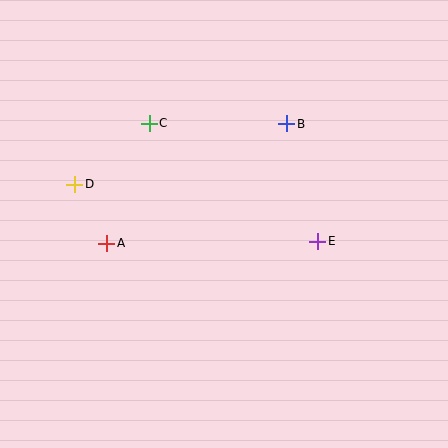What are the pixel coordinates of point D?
Point D is at (75, 184).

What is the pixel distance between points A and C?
The distance between A and C is 128 pixels.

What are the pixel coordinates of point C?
Point C is at (149, 123).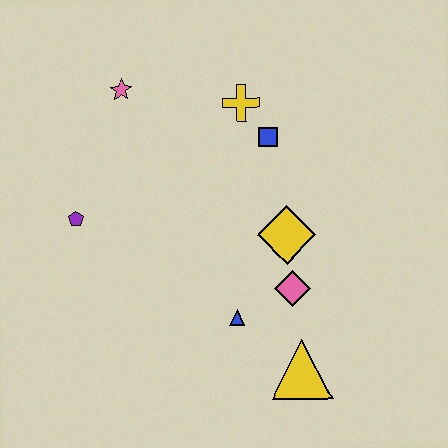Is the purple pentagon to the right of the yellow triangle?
No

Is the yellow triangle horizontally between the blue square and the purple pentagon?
No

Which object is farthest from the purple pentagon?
The yellow triangle is farthest from the purple pentagon.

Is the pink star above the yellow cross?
Yes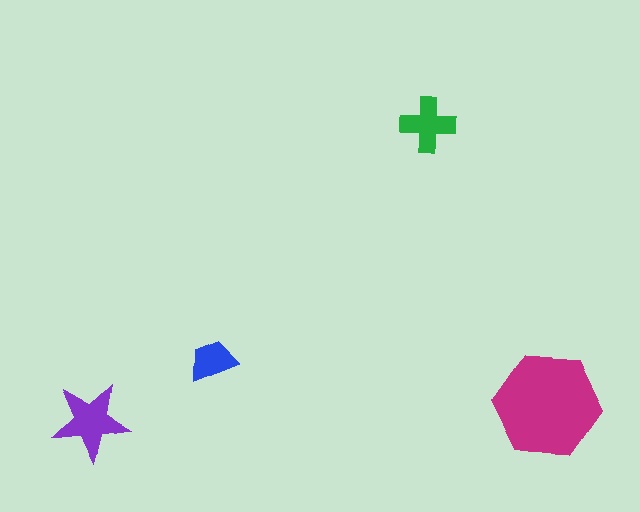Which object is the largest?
The magenta hexagon.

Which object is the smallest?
The blue trapezoid.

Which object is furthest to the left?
The purple star is leftmost.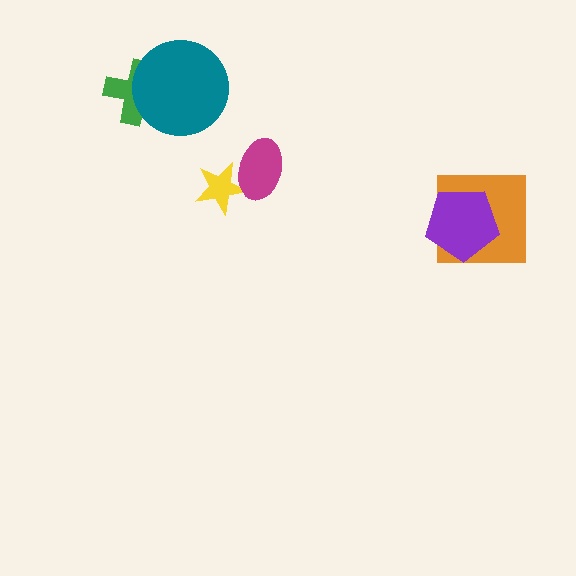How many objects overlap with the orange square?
1 object overlaps with the orange square.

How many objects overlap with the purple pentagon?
1 object overlaps with the purple pentagon.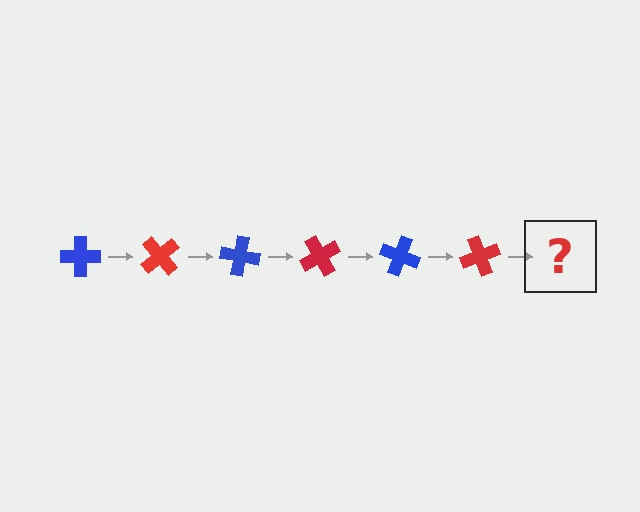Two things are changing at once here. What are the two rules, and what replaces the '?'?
The two rules are that it rotates 50 degrees each step and the color cycles through blue and red. The '?' should be a blue cross, rotated 300 degrees from the start.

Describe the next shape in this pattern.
It should be a blue cross, rotated 300 degrees from the start.